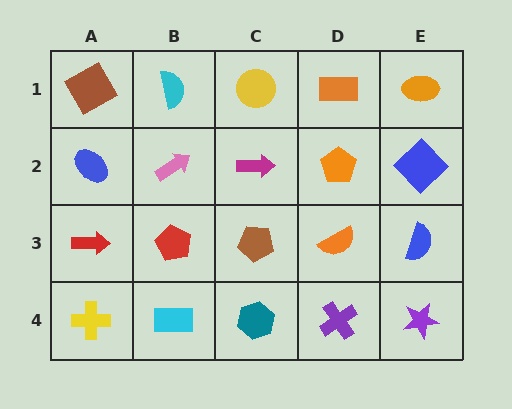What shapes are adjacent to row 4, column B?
A red pentagon (row 3, column B), a yellow cross (row 4, column A), a teal hexagon (row 4, column C).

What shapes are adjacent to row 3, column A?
A blue ellipse (row 2, column A), a yellow cross (row 4, column A), a red pentagon (row 3, column B).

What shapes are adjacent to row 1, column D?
An orange pentagon (row 2, column D), a yellow circle (row 1, column C), an orange ellipse (row 1, column E).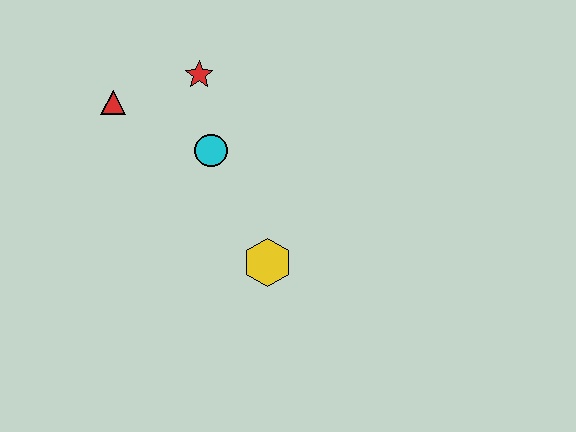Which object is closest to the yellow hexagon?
The cyan circle is closest to the yellow hexagon.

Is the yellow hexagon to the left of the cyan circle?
No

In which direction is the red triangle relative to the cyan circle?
The red triangle is to the left of the cyan circle.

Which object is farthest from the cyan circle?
The yellow hexagon is farthest from the cyan circle.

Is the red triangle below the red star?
Yes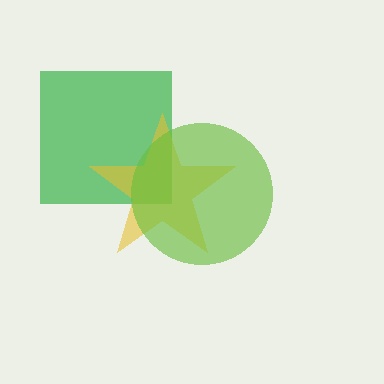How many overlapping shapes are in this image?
There are 3 overlapping shapes in the image.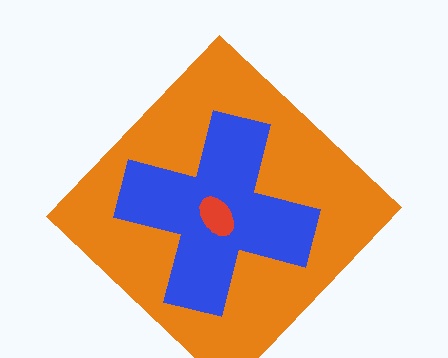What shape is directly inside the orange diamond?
The blue cross.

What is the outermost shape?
The orange diamond.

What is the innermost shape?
The red ellipse.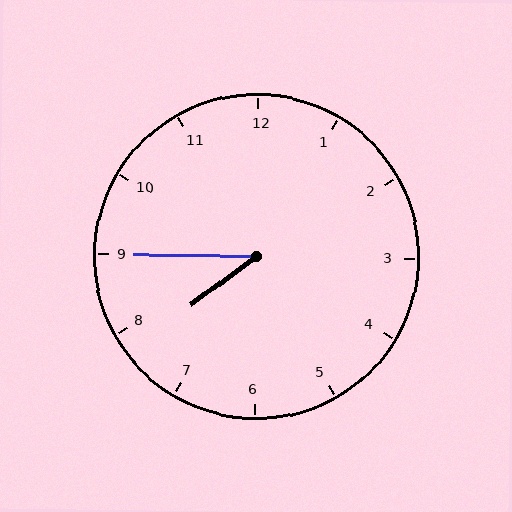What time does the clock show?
7:45.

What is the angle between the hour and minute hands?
Approximately 38 degrees.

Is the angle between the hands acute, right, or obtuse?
It is acute.